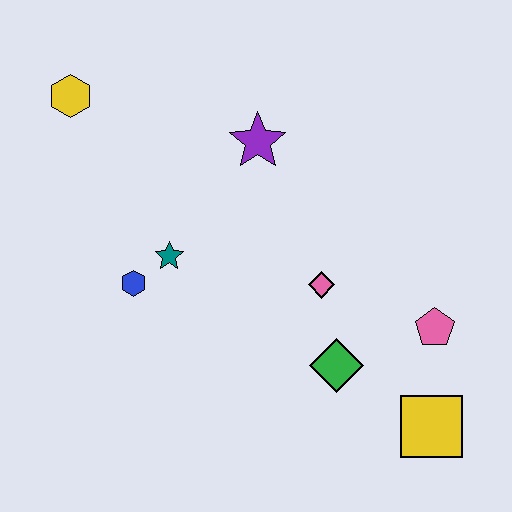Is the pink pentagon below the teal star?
Yes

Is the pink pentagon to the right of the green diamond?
Yes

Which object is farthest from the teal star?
The yellow square is farthest from the teal star.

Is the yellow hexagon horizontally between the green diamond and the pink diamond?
No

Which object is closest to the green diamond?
The pink diamond is closest to the green diamond.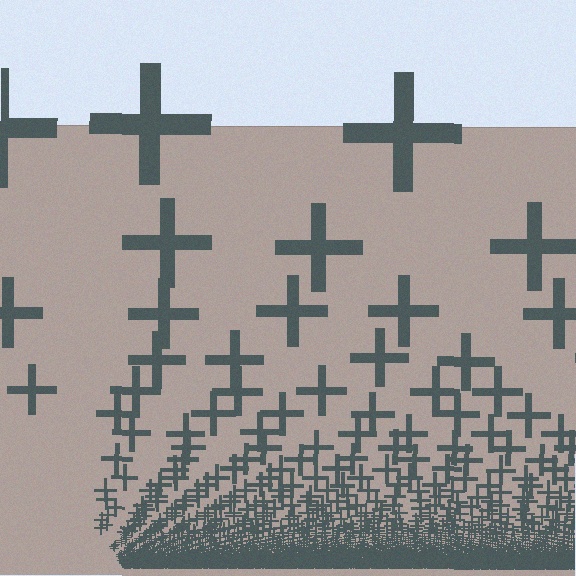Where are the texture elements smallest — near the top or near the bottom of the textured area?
Near the bottom.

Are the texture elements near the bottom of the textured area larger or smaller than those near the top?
Smaller. The gradient is inverted — elements near the bottom are smaller and denser.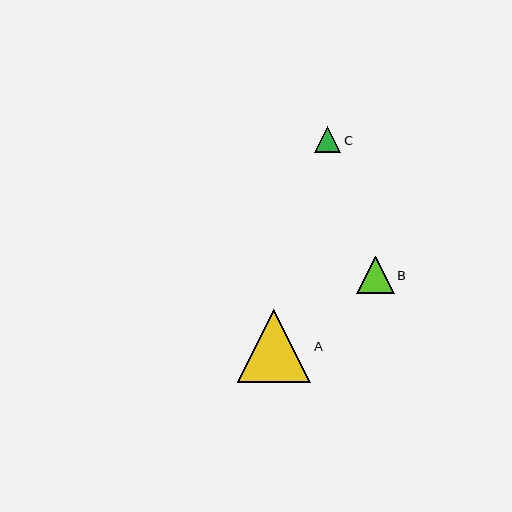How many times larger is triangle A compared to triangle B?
Triangle A is approximately 1.9 times the size of triangle B.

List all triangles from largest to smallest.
From largest to smallest: A, B, C.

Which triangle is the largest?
Triangle A is the largest with a size of approximately 73 pixels.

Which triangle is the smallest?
Triangle C is the smallest with a size of approximately 26 pixels.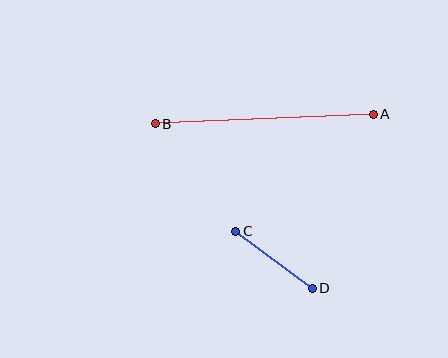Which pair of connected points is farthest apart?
Points A and B are farthest apart.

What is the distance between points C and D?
The distance is approximately 95 pixels.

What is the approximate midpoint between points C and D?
The midpoint is at approximately (274, 260) pixels.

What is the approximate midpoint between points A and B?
The midpoint is at approximately (264, 119) pixels.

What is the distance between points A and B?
The distance is approximately 218 pixels.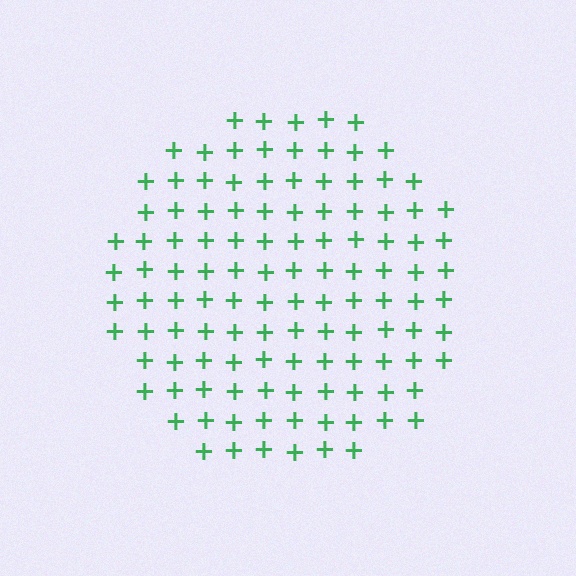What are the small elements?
The small elements are plus signs.